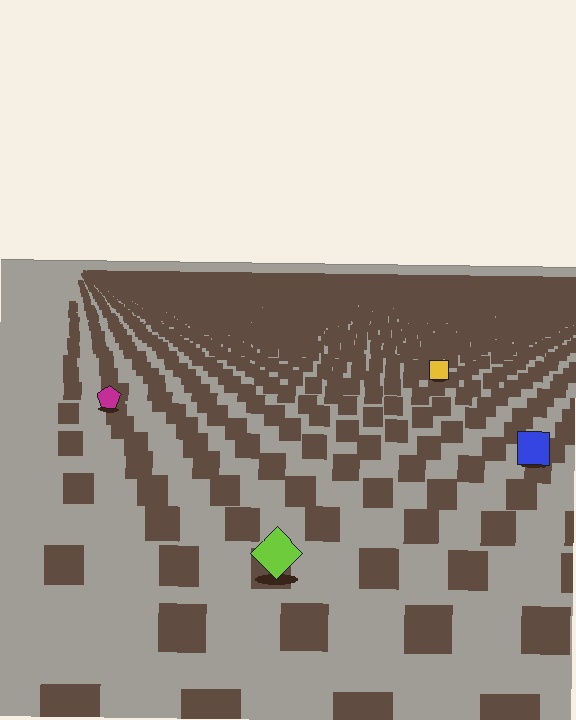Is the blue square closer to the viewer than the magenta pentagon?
Yes. The blue square is closer — you can tell from the texture gradient: the ground texture is coarser near it.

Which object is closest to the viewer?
The lime diamond is closest. The texture marks near it are larger and more spread out.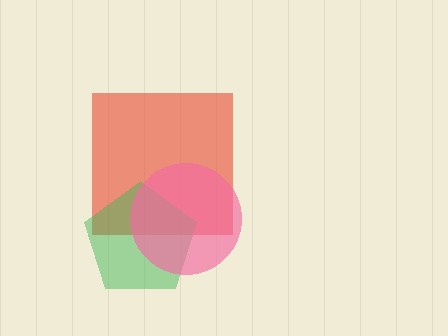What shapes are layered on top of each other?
The layered shapes are: a red square, a green pentagon, a pink circle.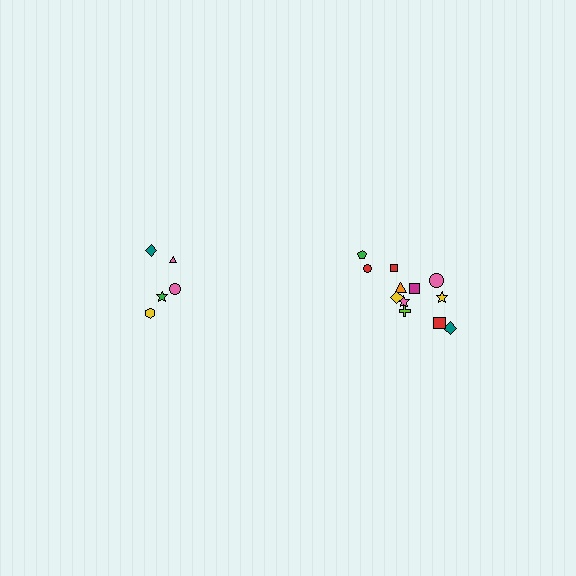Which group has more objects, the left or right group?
The right group.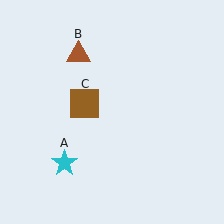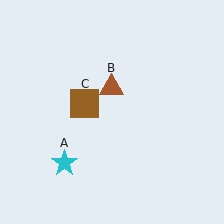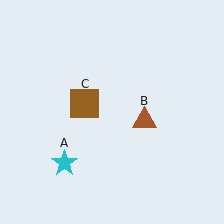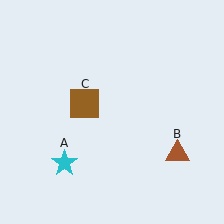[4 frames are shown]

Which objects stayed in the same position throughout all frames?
Cyan star (object A) and brown square (object C) remained stationary.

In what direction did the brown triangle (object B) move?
The brown triangle (object B) moved down and to the right.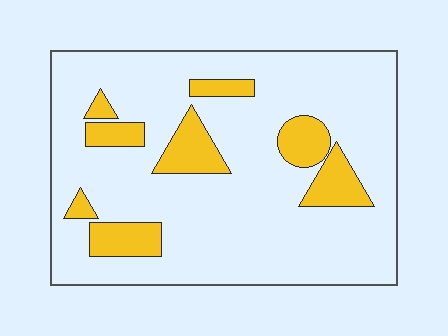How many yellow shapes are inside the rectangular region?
8.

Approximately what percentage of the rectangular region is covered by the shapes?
Approximately 15%.